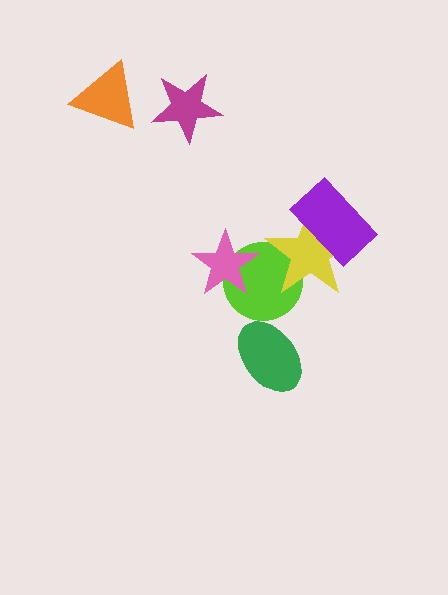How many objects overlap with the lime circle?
2 objects overlap with the lime circle.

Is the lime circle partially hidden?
Yes, it is partially covered by another shape.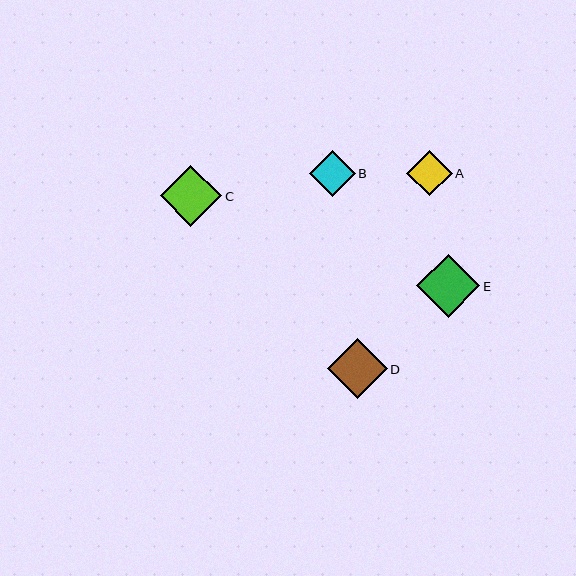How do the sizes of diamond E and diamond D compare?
Diamond E and diamond D are approximately the same size.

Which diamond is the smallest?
Diamond A is the smallest with a size of approximately 45 pixels.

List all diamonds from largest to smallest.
From largest to smallest: E, C, D, B, A.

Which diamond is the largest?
Diamond E is the largest with a size of approximately 63 pixels.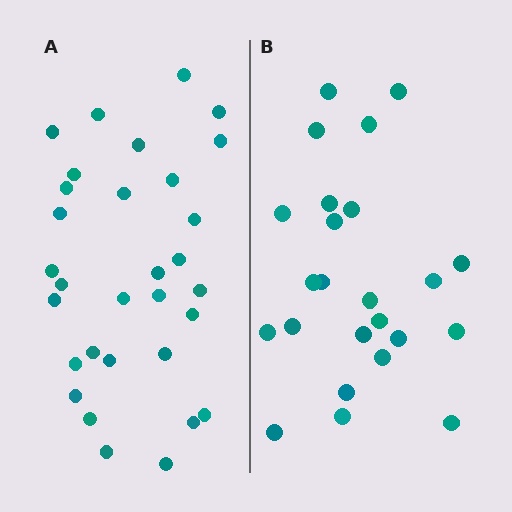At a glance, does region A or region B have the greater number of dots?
Region A (the left region) has more dots.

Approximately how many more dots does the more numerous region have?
Region A has roughly 8 or so more dots than region B.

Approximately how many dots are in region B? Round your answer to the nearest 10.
About 20 dots. (The exact count is 24, which rounds to 20.)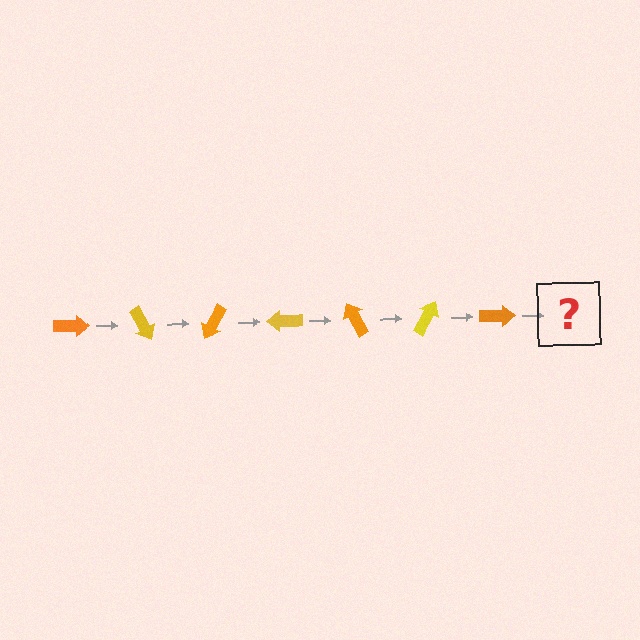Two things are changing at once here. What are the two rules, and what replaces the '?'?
The two rules are that it rotates 60 degrees each step and the color cycles through orange and yellow. The '?' should be a yellow arrow, rotated 420 degrees from the start.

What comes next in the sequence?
The next element should be a yellow arrow, rotated 420 degrees from the start.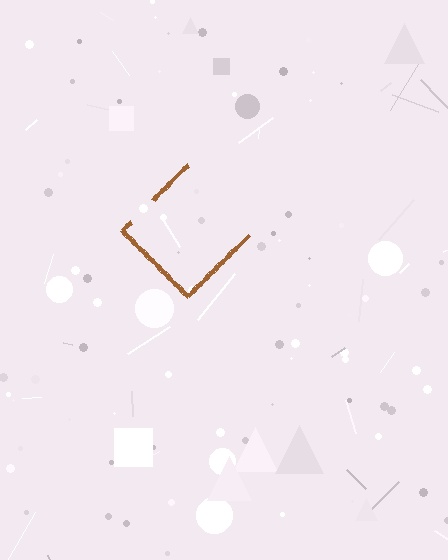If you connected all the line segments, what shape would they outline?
They would outline a diamond.